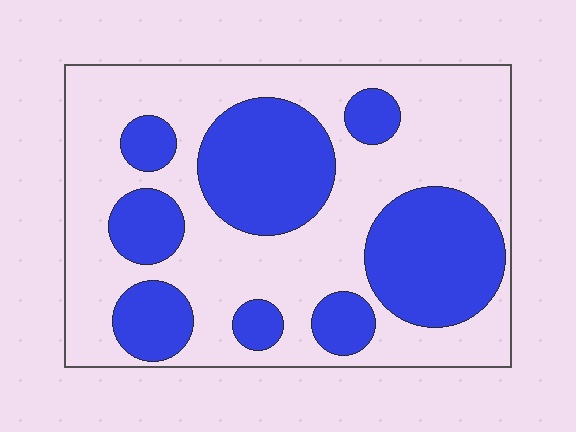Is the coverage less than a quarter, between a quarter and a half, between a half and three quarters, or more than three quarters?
Between a quarter and a half.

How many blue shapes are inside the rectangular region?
8.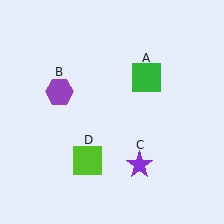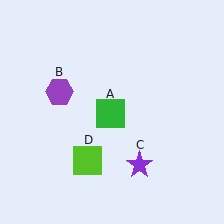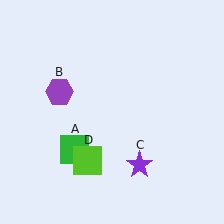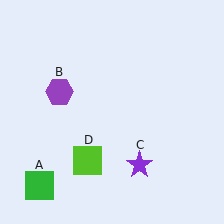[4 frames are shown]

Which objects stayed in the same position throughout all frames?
Purple hexagon (object B) and purple star (object C) and lime square (object D) remained stationary.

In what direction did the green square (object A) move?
The green square (object A) moved down and to the left.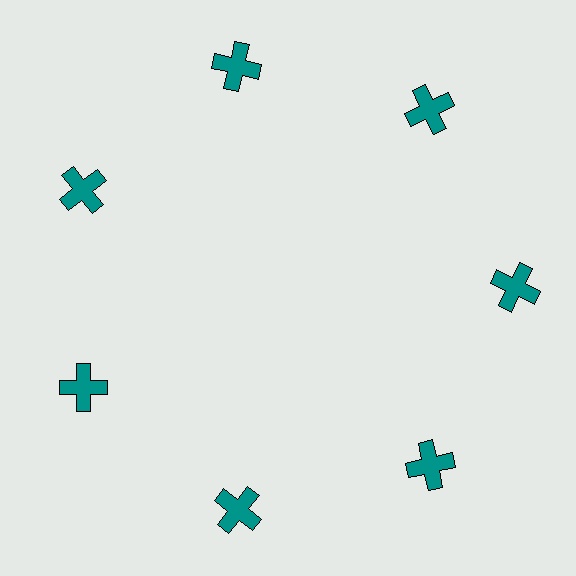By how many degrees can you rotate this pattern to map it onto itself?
The pattern maps onto itself every 51 degrees of rotation.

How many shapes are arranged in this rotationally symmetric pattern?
There are 7 shapes, arranged in 7 groups of 1.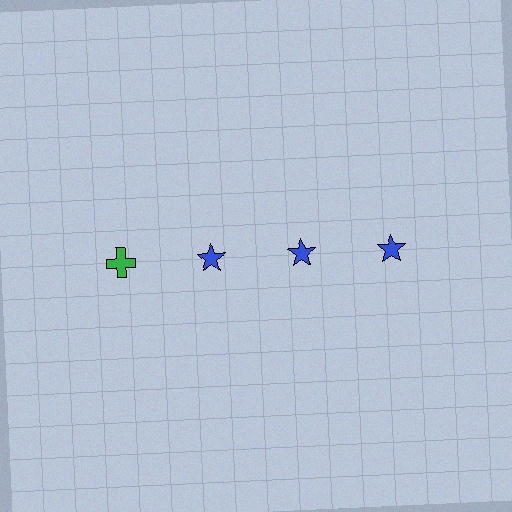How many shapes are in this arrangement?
There are 4 shapes arranged in a grid pattern.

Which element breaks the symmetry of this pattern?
The green cross in the top row, leftmost column breaks the symmetry. All other shapes are blue stars.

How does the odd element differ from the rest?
It differs in both color (green instead of blue) and shape (cross instead of star).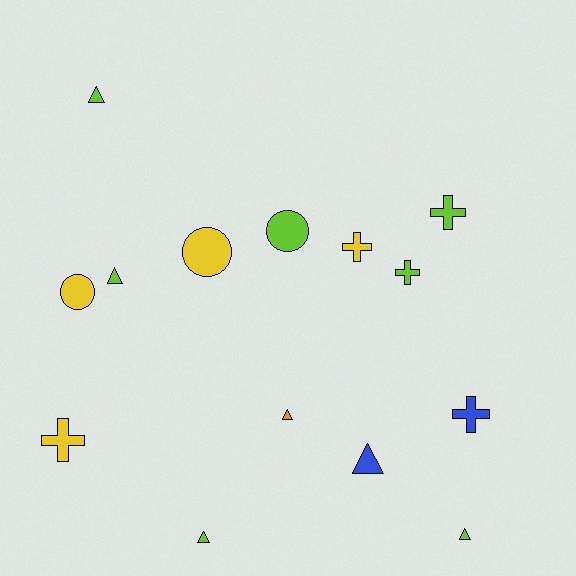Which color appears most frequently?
Lime, with 7 objects.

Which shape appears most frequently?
Triangle, with 6 objects.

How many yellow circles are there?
There are 2 yellow circles.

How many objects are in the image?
There are 14 objects.